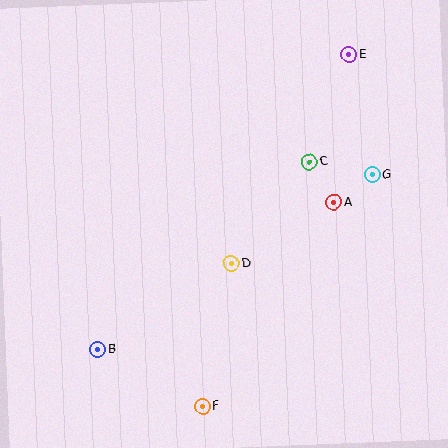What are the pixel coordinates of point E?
Point E is at (349, 55).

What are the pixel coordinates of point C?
Point C is at (309, 162).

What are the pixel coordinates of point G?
Point G is at (373, 175).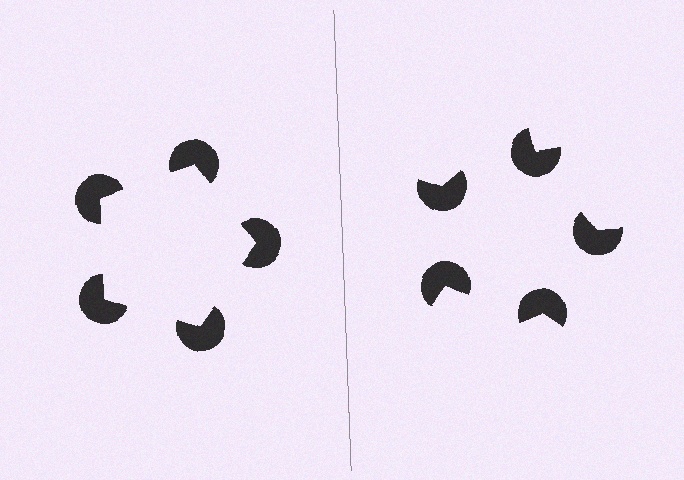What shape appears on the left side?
An illusory pentagon.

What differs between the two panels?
The pac-man discs are positioned identically on both sides; only the wedge orientations differ. On the left they align to a pentagon; on the right they are misaligned.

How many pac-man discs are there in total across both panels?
10 — 5 on each side.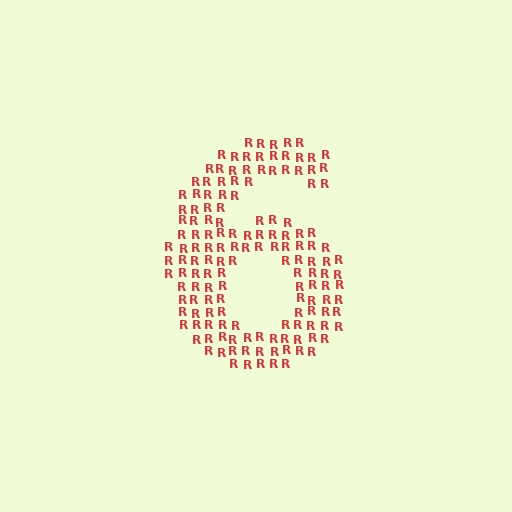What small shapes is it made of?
It is made of small letter R's.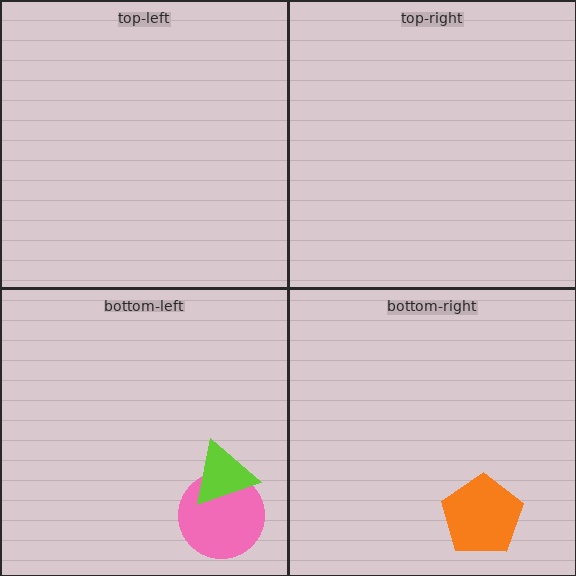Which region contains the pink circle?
The bottom-left region.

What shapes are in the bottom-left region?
The pink circle, the lime triangle.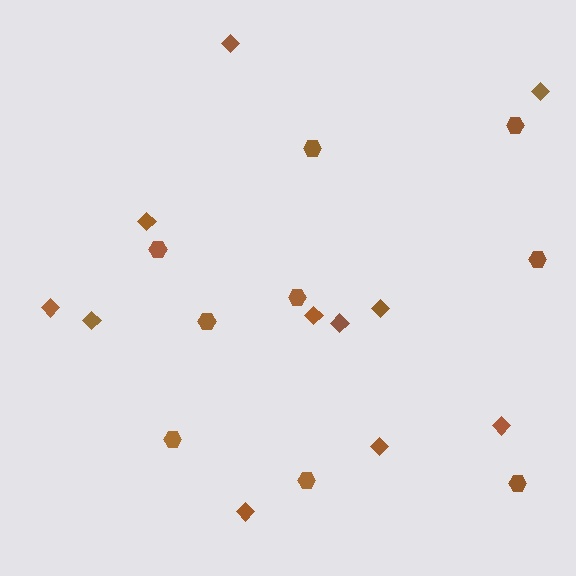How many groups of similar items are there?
There are 2 groups: one group of diamonds (11) and one group of hexagons (9).